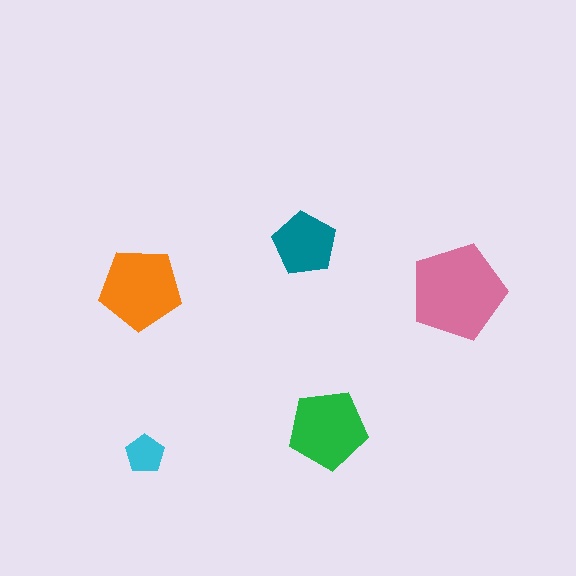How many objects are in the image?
There are 5 objects in the image.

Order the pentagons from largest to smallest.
the pink one, the orange one, the green one, the teal one, the cyan one.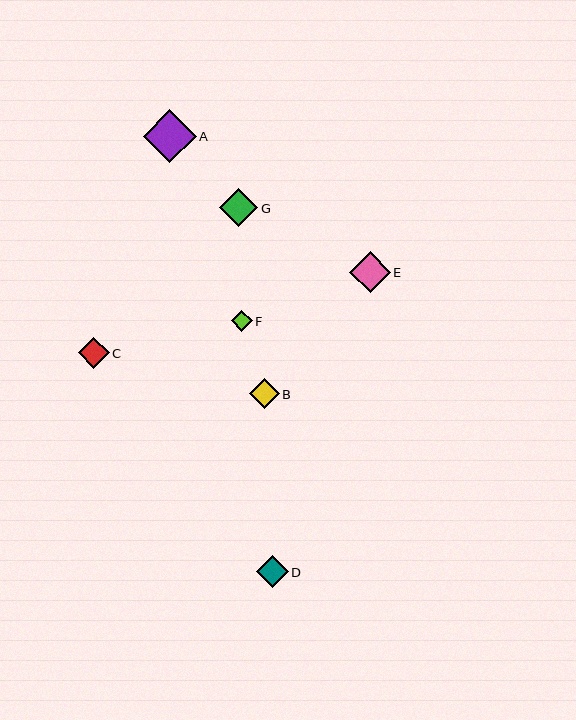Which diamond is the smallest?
Diamond F is the smallest with a size of approximately 21 pixels.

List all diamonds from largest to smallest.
From largest to smallest: A, E, G, D, C, B, F.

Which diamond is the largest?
Diamond A is the largest with a size of approximately 52 pixels.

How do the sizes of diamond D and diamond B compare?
Diamond D and diamond B are approximately the same size.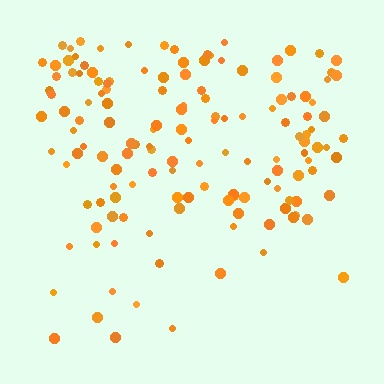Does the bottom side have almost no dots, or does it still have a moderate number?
Still a moderate number, just noticeably fewer than the top.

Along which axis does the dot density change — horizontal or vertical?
Vertical.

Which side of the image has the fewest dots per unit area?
The bottom.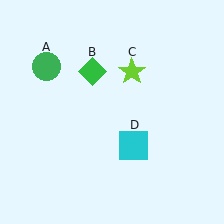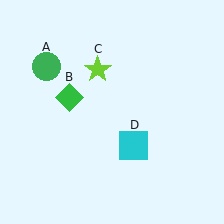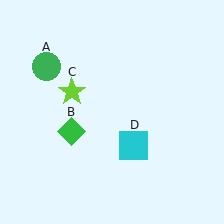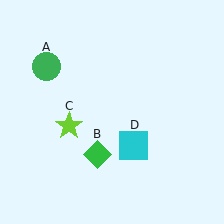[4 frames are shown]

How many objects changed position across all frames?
2 objects changed position: green diamond (object B), lime star (object C).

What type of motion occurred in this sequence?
The green diamond (object B), lime star (object C) rotated counterclockwise around the center of the scene.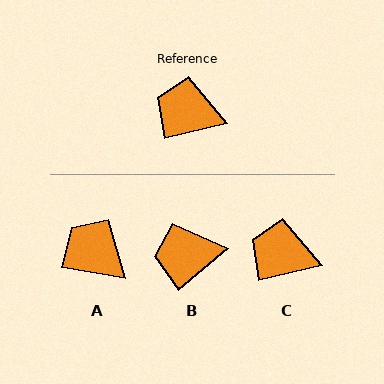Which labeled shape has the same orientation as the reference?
C.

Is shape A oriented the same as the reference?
No, it is off by about 23 degrees.